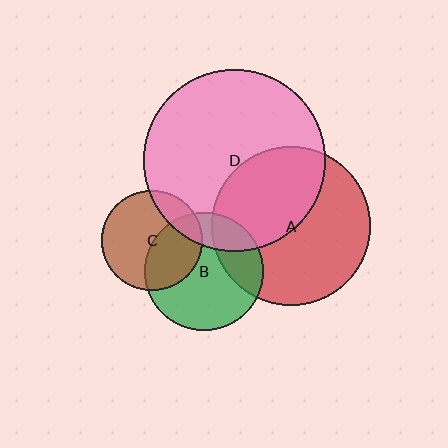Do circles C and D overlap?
Yes.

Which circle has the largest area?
Circle D (pink).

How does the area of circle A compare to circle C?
Approximately 2.5 times.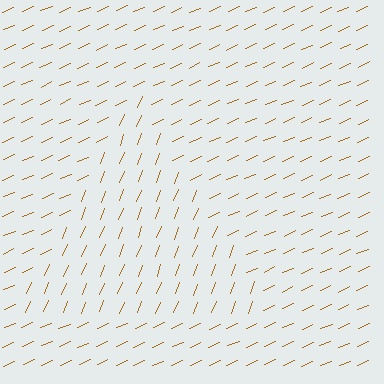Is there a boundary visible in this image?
Yes, there is a texture boundary formed by a change in line orientation.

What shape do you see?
I see a triangle.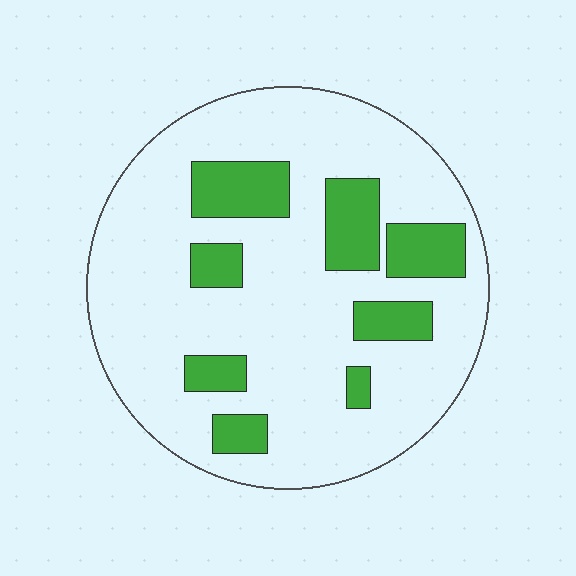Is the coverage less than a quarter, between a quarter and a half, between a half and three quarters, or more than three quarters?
Less than a quarter.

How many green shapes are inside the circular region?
8.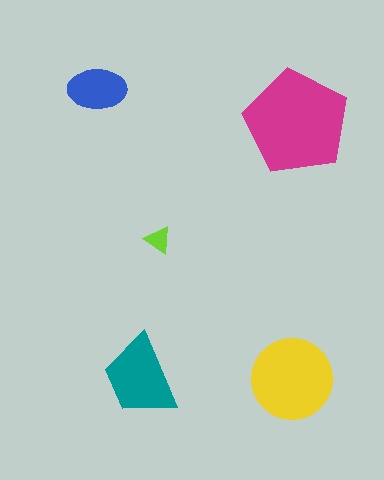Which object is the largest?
The magenta pentagon.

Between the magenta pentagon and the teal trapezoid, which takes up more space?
The magenta pentagon.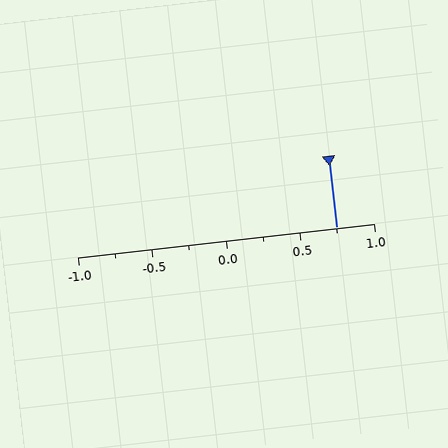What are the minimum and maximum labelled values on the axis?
The axis runs from -1.0 to 1.0.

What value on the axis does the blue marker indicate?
The marker indicates approximately 0.75.